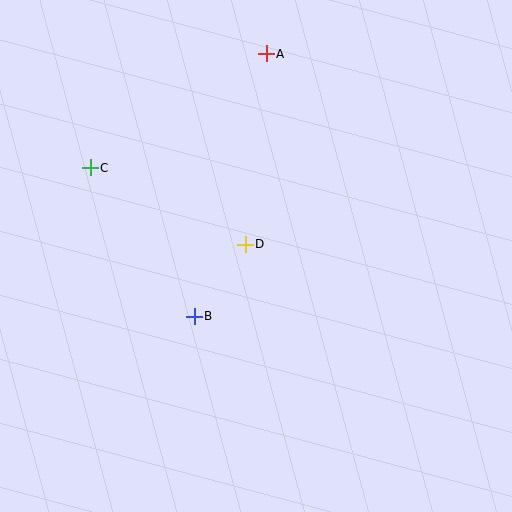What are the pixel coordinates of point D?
Point D is at (245, 244).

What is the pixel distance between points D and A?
The distance between D and A is 192 pixels.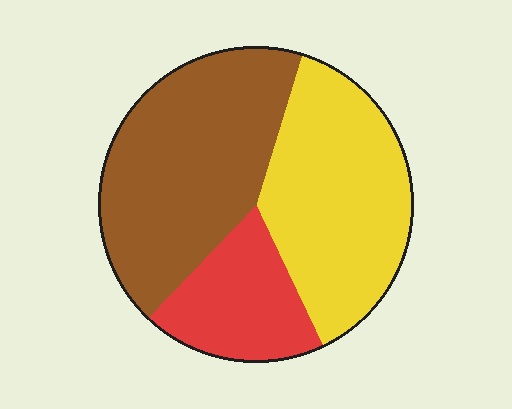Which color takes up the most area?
Brown, at roughly 45%.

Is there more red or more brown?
Brown.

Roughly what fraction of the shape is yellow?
Yellow takes up about three eighths (3/8) of the shape.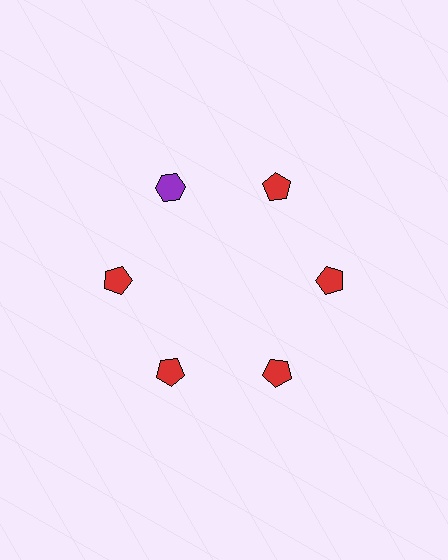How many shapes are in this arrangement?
There are 6 shapes arranged in a ring pattern.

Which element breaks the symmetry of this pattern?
The purple hexagon at roughly the 11 o'clock position breaks the symmetry. All other shapes are red pentagons.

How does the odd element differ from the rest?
It differs in both color (purple instead of red) and shape (hexagon instead of pentagon).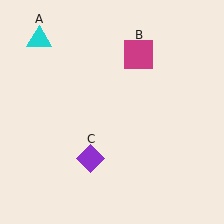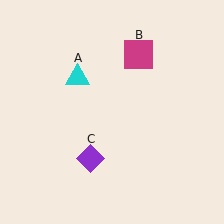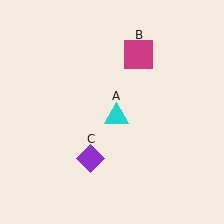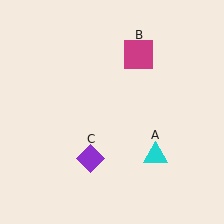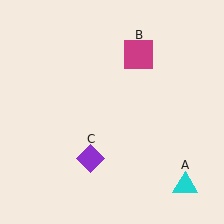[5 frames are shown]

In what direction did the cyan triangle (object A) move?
The cyan triangle (object A) moved down and to the right.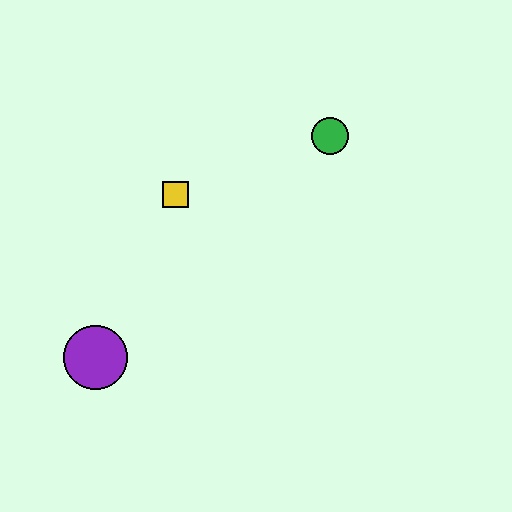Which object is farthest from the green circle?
The purple circle is farthest from the green circle.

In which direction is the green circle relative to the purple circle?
The green circle is to the right of the purple circle.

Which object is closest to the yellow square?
The green circle is closest to the yellow square.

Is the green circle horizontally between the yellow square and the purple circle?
No